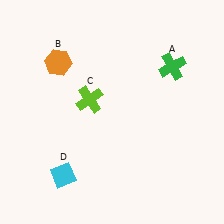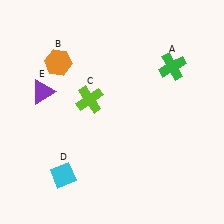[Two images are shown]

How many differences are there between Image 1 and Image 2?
There is 1 difference between the two images.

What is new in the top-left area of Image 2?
A purple triangle (E) was added in the top-left area of Image 2.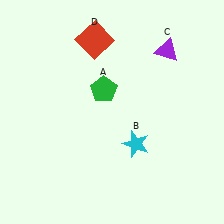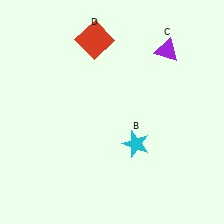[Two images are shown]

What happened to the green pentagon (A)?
The green pentagon (A) was removed in Image 2. It was in the top-left area of Image 1.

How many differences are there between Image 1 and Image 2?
There is 1 difference between the two images.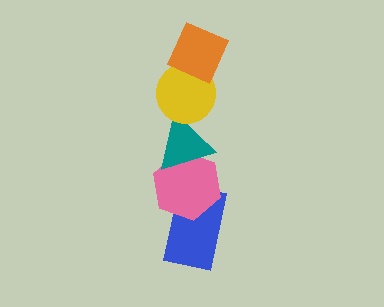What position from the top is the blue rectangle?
The blue rectangle is 5th from the top.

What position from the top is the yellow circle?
The yellow circle is 2nd from the top.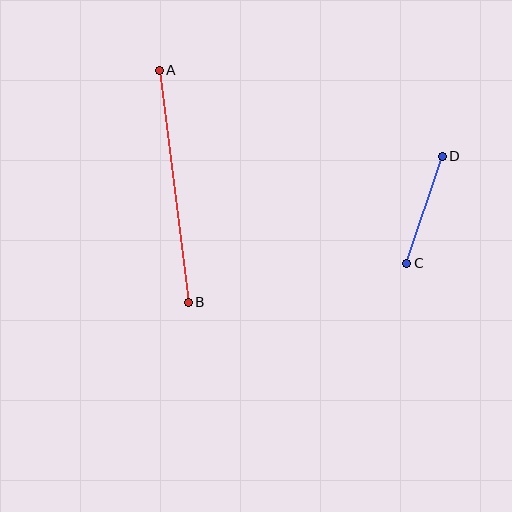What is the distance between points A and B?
The distance is approximately 234 pixels.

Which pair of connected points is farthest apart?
Points A and B are farthest apart.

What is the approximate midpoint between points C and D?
The midpoint is at approximately (424, 210) pixels.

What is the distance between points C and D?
The distance is approximately 113 pixels.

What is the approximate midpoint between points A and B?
The midpoint is at approximately (174, 186) pixels.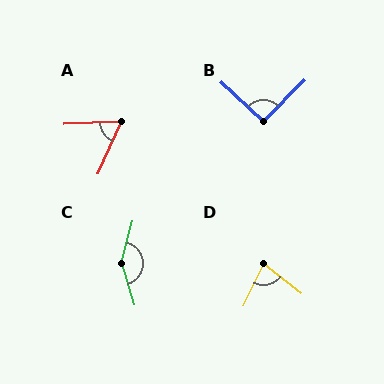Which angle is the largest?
C, at approximately 148 degrees.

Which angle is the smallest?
A, at approximately 63 degrees.